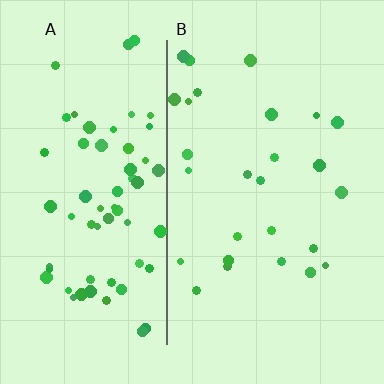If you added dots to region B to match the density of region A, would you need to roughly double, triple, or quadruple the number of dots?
Approximately triple.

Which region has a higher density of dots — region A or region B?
A (the left).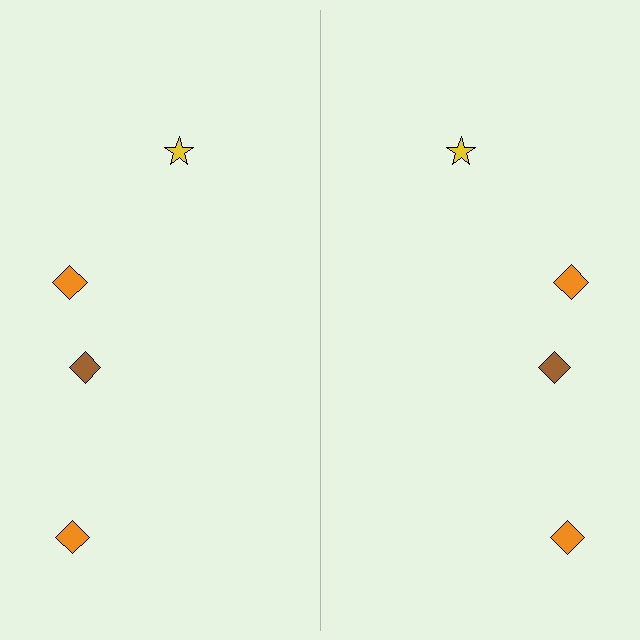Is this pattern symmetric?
Yes, this pattern has bilateral (reflection) symmetry.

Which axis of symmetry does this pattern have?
The pattern has a vertical axis of symmetry running through the center of the image.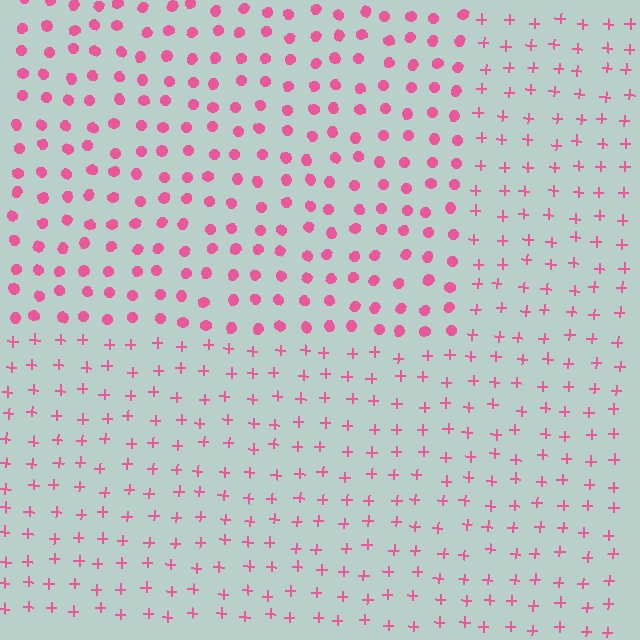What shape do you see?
I see a rectangle.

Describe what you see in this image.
The image is filled with small pink elements arranged in a uniform grid. A rectangle-shaped region contains circles, while the surrounding area contains plus signs. The boundary is defined purely by the change in element shape.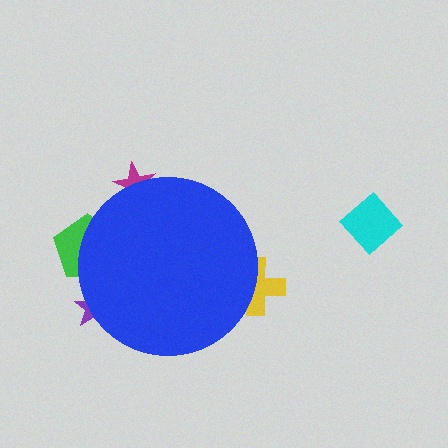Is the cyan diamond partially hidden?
No, the cyan diamond is fully visible.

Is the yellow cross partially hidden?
Yes, the yellow cross is partially hidden behind the blue circle.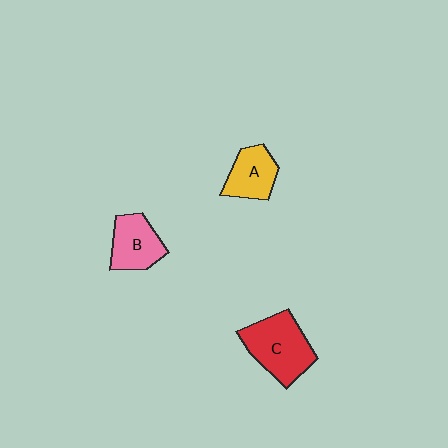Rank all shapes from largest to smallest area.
From largest to smallest: C (red), B (pink), A (yellow).